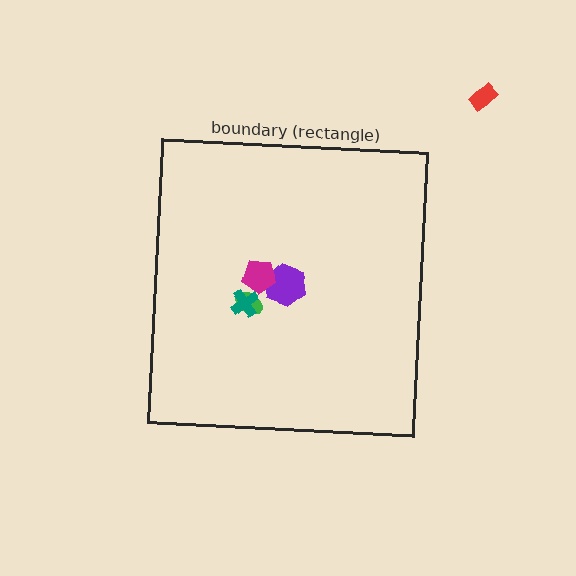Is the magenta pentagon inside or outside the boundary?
Inside.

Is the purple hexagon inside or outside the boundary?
Inside.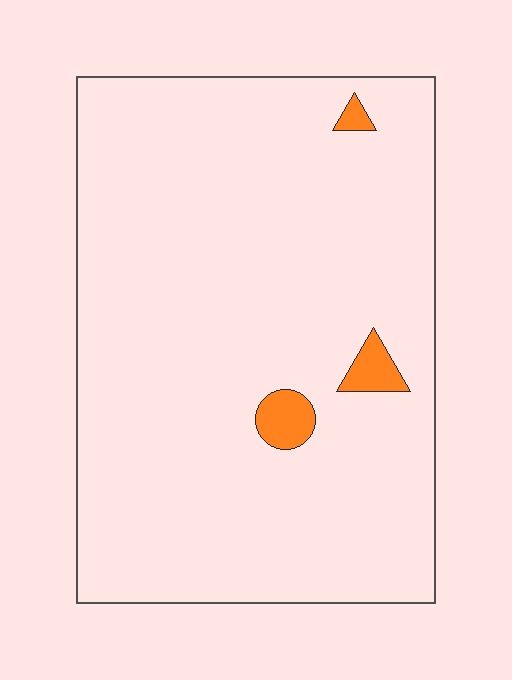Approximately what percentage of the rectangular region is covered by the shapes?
Approximately 5%.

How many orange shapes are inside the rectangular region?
3.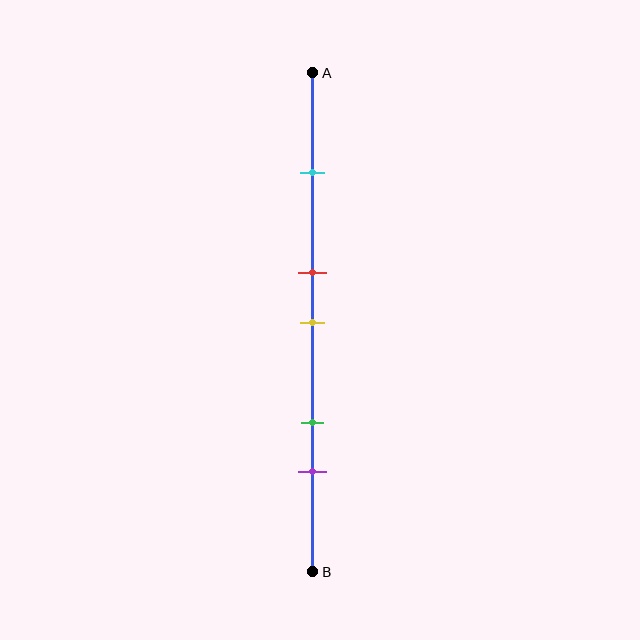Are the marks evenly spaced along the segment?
No, the marks are not evenly spaced.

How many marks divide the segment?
There are 5 marks dividing the segment.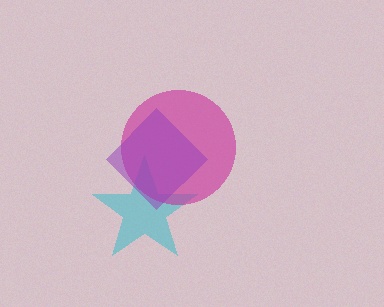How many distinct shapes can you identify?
There are 3 distinct shapes: a cyan star, a magenta circle, a purple diamond.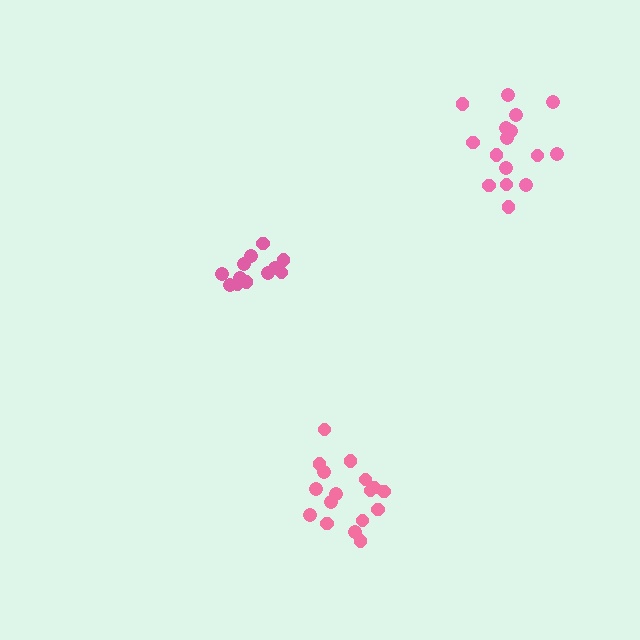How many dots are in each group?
Group 1: 17 dots, Group 2: 12 dots, Group 3: 16 dots (45 total).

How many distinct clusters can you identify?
There are 3 distinct clusters.